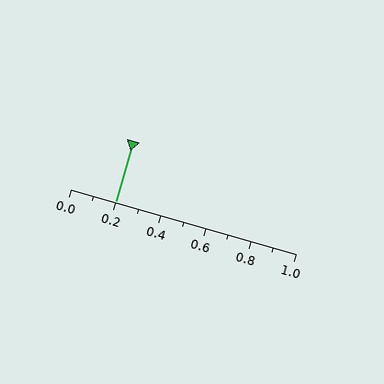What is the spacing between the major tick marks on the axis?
The major ticks are spaced 0.2 apart.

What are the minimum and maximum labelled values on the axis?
The axis runs from 0.0 to 1.0.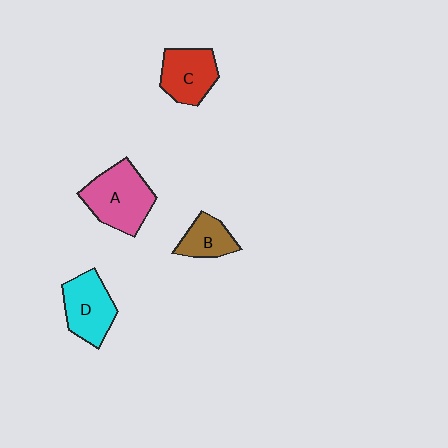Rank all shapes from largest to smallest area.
From largest to smallest: A (pink), D (cyan), C (red), B (brown).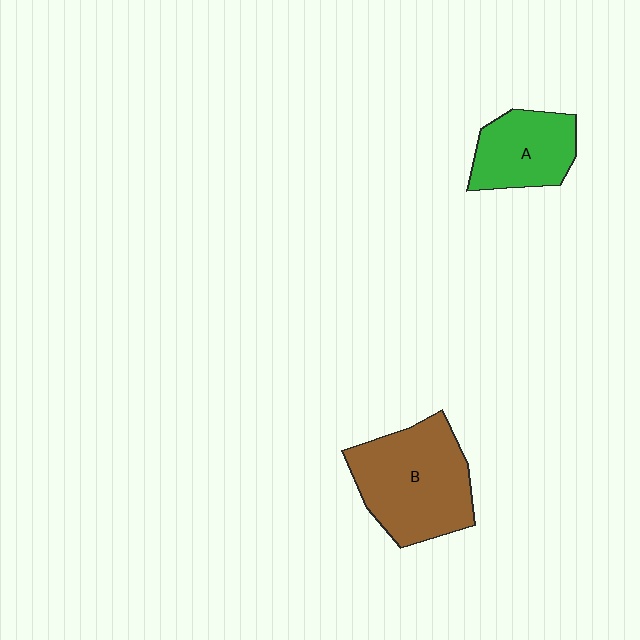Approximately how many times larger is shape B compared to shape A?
Approximately 1.6 times.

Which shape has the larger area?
Shape B (brown).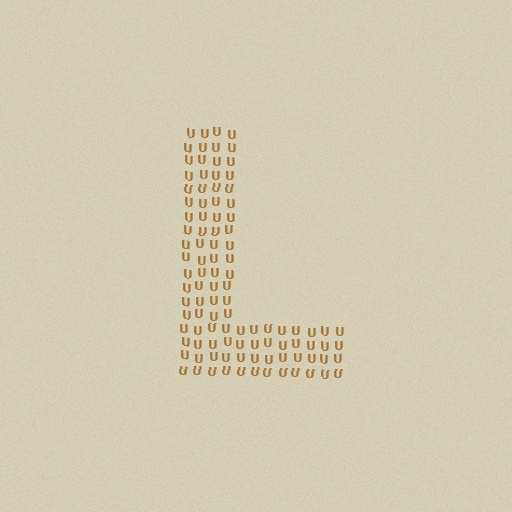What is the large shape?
The large shape is the letter L.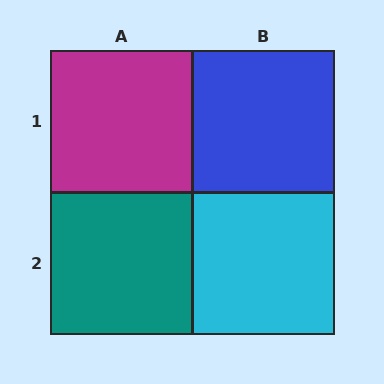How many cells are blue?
1 cell is blue.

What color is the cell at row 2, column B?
Cyan.